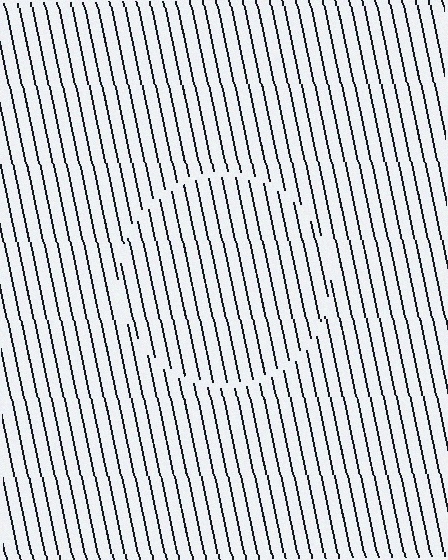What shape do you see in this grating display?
An illusory circle. The interior of the shape contains the same grating, shifted by half a period — the contour is defined by the phase discontinuity where line-ends from the inner and outer gratings abut.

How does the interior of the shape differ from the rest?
The interior of the shape contains the same grating, shifted by half a period — the contour is defined by the phase discontinuity where line-ends from the inner and outer gratings abut.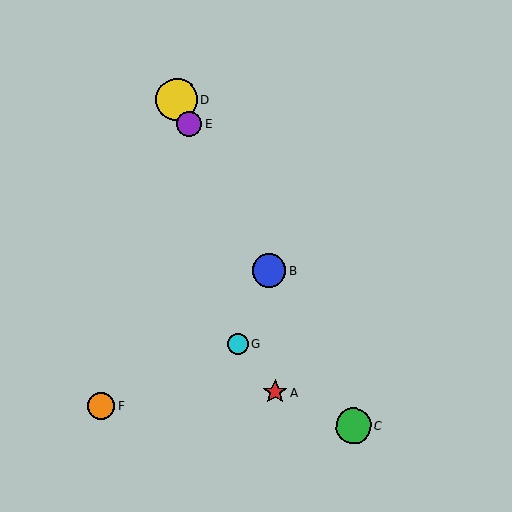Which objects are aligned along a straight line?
Objects B, C, D, E are aligned along a straight line.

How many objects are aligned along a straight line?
4 objects (B, C, D, E) are aligned along a straight line.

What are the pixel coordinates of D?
Object D is at (176, 100).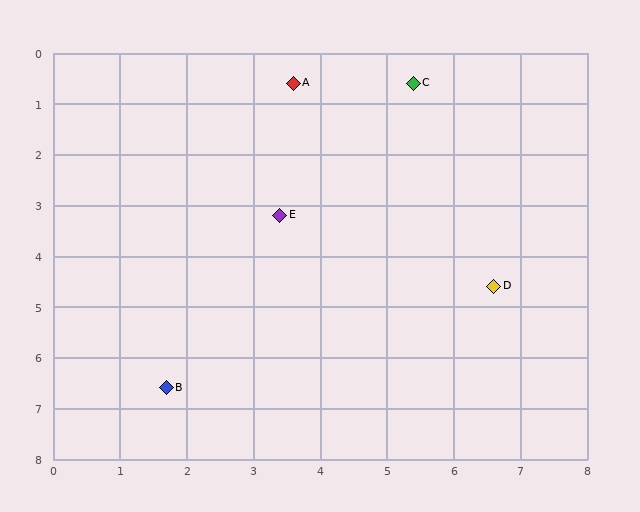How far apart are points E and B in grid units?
Points E and B are about 3.8 grid units apart.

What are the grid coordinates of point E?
Point E is at approximately (3.4, 3.2).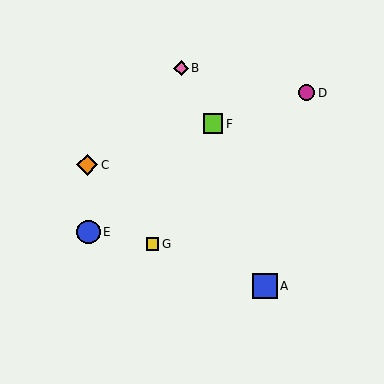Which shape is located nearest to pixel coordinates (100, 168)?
The orange diamond (labeled C) at (87, 165) is nearest to that location.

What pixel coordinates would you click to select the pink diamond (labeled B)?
Click at (181, 68) to select the pink diamond B.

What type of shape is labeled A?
Shape A is a blue square.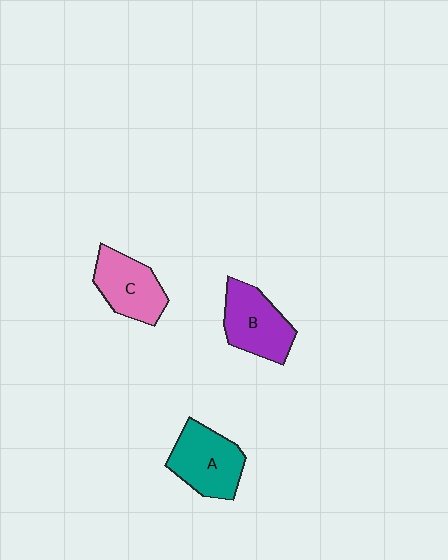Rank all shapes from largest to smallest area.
From largest to smallest: A (teal), B (purple), C (pink).